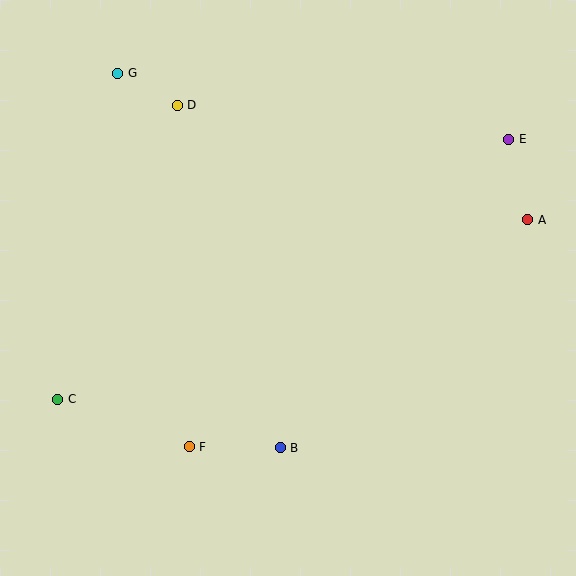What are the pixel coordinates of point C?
Point C is at (58, 400).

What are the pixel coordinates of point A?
Point A is at (528, 220).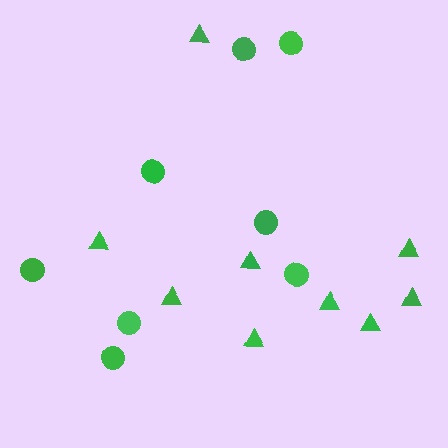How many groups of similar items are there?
There are 2 groups: one group of circles (8) and one group of triangles (9).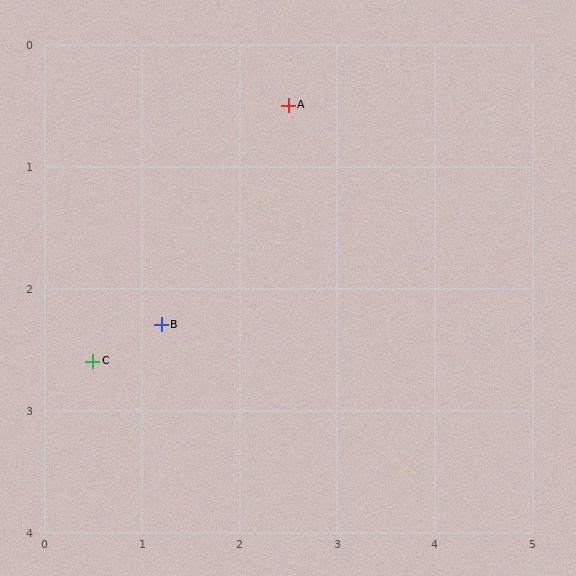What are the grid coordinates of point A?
Point A is at approximately (2.5, 0.5).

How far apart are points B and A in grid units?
Points B and A are about 2.2 grid units apart.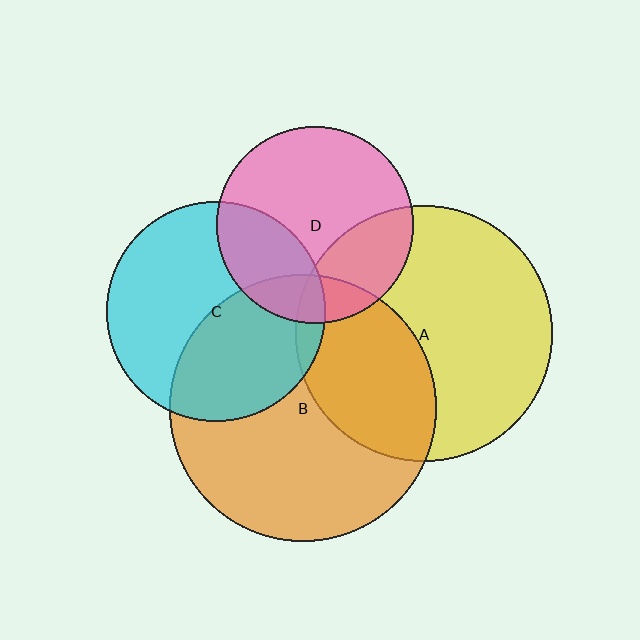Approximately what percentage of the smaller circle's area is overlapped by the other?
Approximately 35%.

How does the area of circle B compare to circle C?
Approximately 1.5 times.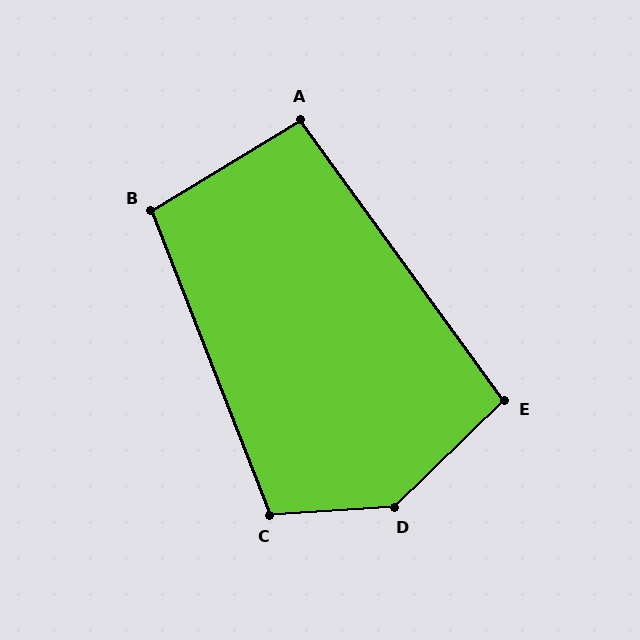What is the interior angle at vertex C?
Approximately 108 degrees (obtuse).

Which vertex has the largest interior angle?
D, at approximately 140 degrees.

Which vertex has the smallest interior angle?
A, at approximately 95 degrees.